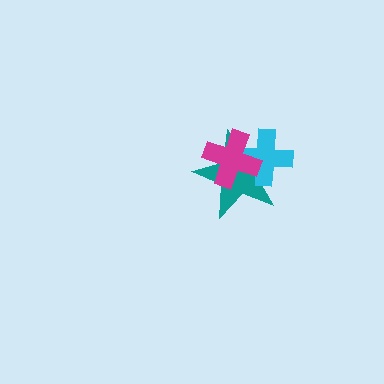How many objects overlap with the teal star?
2 objects overlap with the teal star.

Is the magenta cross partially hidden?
No, no other shape covers it.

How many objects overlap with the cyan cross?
2 objects overlap with the cyan cross.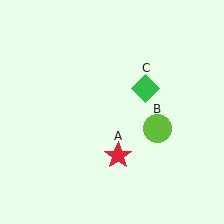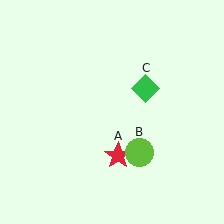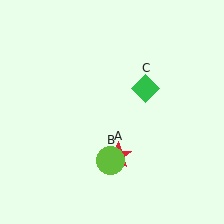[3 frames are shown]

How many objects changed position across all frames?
1 object changed position: lime circle (object B).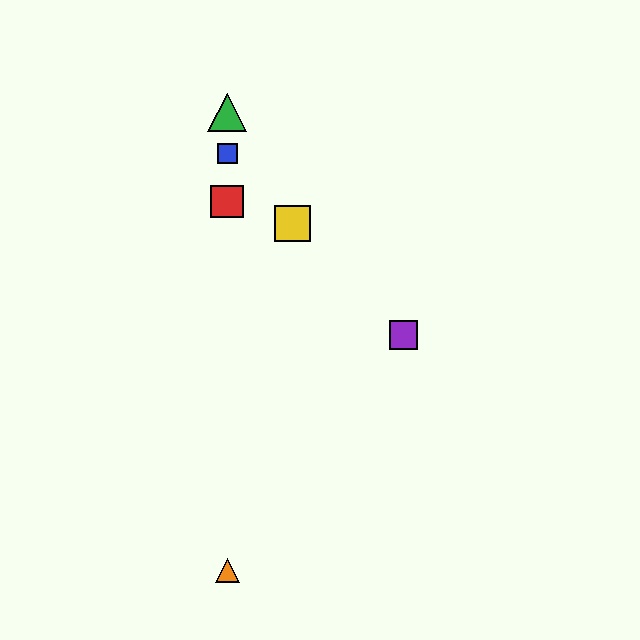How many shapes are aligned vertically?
4 shapes (the red square, the blue square, the green triangle, the orange triangle) are aligned vertically.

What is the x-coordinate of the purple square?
The purple square is at x≈403.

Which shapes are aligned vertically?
The red square, the blue square, the green triangle, the orange triangle are aligned vertically.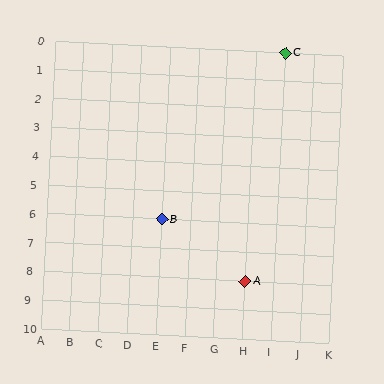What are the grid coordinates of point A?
Point A is at grid coordinates (H, 8).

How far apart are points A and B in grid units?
Points A and B are 3 columns and 2 rows apart (about 3.6 grid units diagonally).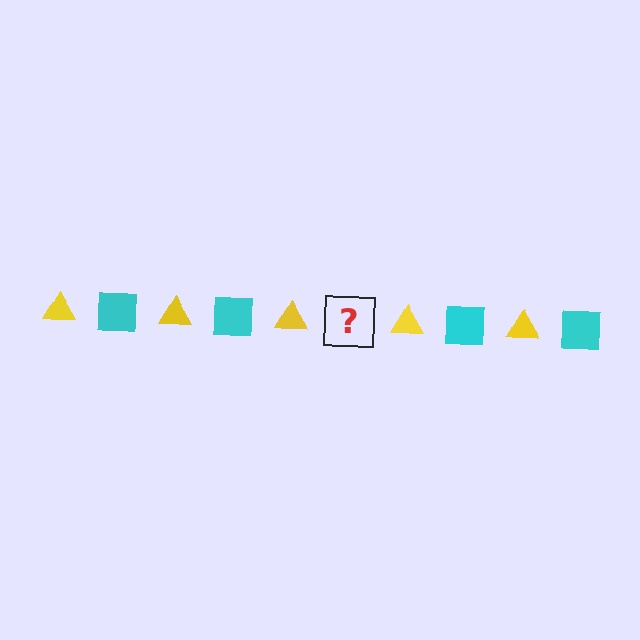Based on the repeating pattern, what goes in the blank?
The blank should be a cyan square.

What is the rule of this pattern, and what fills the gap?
The rule is that the pattern alternates between yellow triangle and cyan square. The gap should be filled with a cyan square.